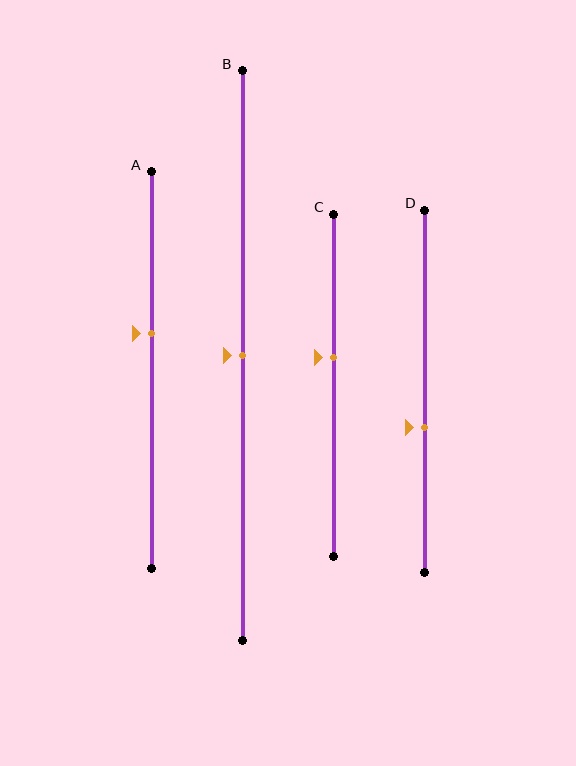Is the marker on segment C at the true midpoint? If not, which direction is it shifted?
No, the marker on segment C is shifted upward by about 8% of the segment length.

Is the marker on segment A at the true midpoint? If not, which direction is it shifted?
No, the marker on segment A is shifted upward by about 9% of the segment length.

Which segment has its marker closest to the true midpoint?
Segment B has its marker closest to the true midpoint.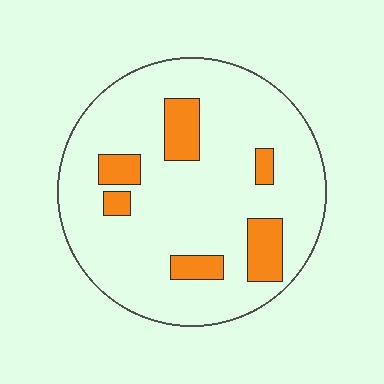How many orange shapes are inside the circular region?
6.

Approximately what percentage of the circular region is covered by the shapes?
Approximately 15%.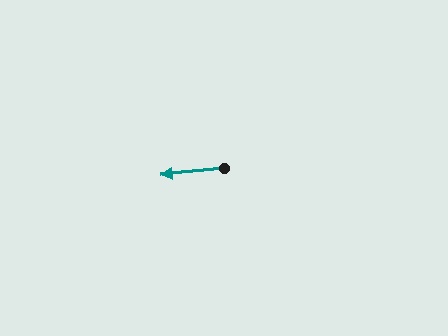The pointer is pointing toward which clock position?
Roughly 9 o'clock.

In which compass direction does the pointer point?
West.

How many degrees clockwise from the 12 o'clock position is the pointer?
Approximately 264 degrees.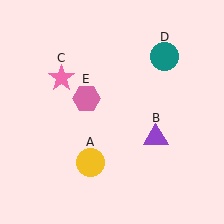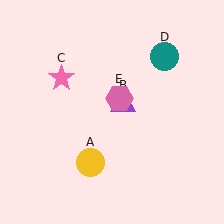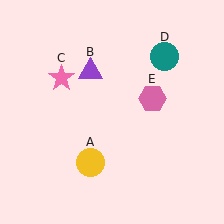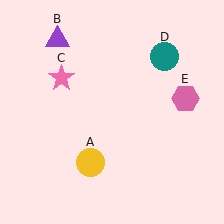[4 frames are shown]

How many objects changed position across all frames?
2 objects changed position: purple triangle (object B), pink hexagon (object E).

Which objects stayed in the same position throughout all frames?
Yellow circle (object A) and pink star (object C) and teal circle (object D) remained stationary.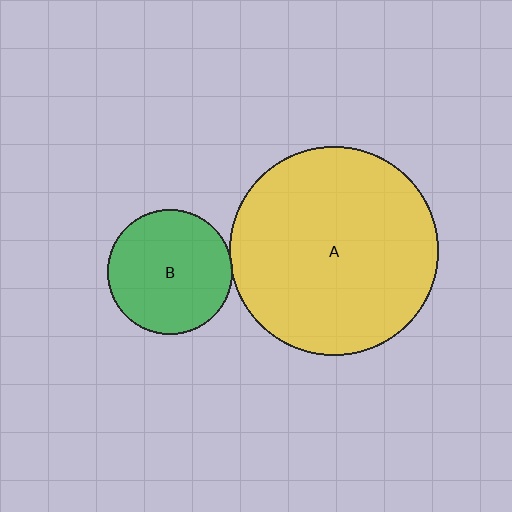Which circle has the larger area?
Circle A (yellow).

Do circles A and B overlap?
Yes.